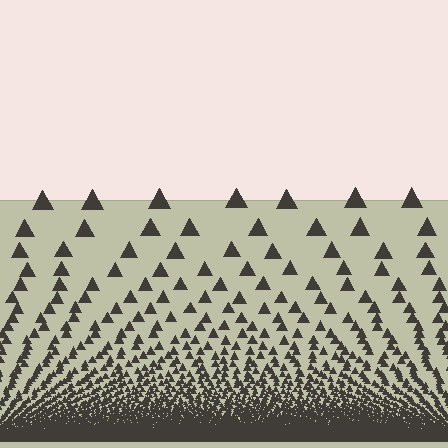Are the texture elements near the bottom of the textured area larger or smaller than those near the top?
Smaller. The gradient is inverted — elements near the bottom are smaller and denser.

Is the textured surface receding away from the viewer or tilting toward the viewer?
The surface appears to tilt toward the viewer. Texture elements get larger and sparser toward the top.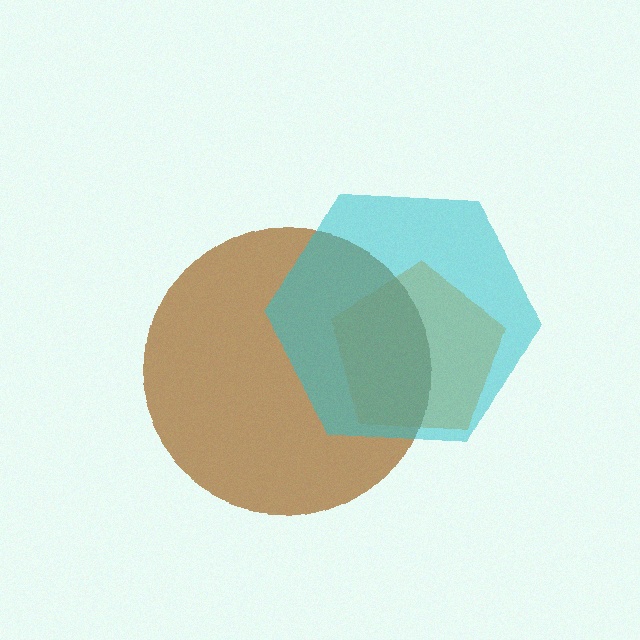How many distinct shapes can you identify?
There are 3 distinct shapes: an orange pentagon, a brown circle, a cyan hexagon.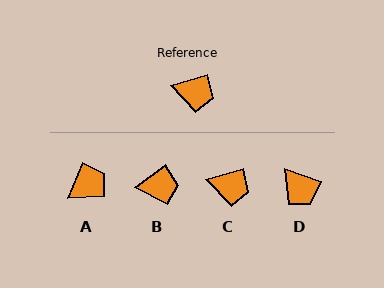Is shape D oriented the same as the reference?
No, it is off by about 37 degrees.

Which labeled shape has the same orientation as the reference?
C.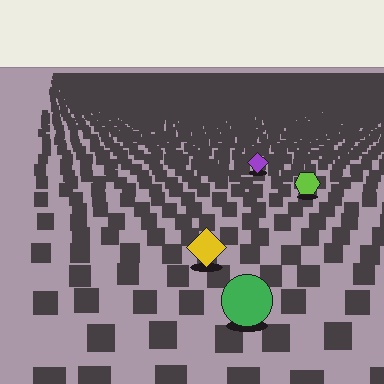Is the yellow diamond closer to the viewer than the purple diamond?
Yes. The yellow diamond is closer — you can tell from the texture gradient: the ground texture is coarser near it.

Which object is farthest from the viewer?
The purple diamond is farthest from the viewer. It appears smaller and the ground texture around it is denser.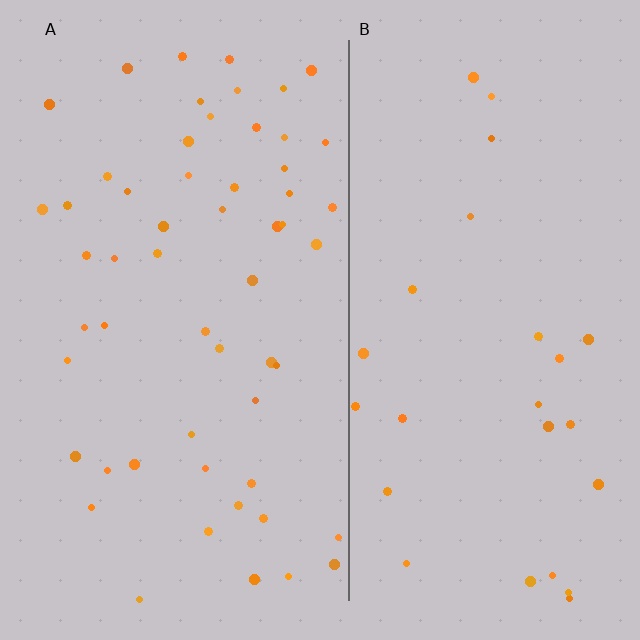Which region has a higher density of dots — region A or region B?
A (the left).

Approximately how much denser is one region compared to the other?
Approximately 2.1× — region A over region B.